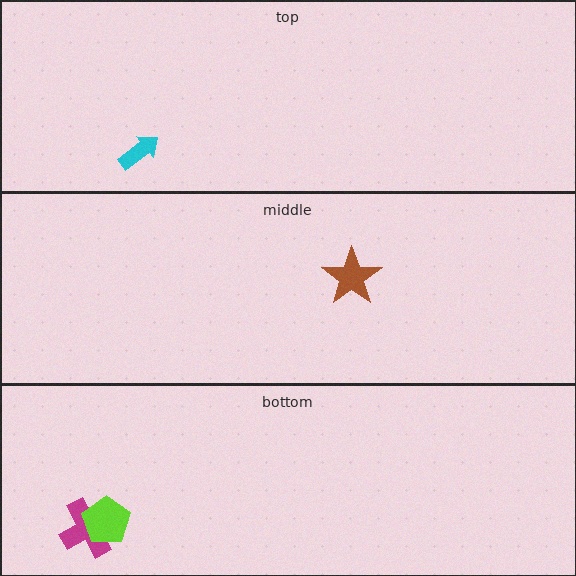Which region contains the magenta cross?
The bottom region.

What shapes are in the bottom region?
The magenta cross, the lime pentagon.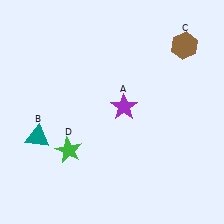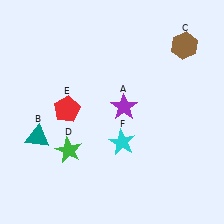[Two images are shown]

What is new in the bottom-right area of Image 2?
A cyan star (F) was added in the bottom-right area of Image 2.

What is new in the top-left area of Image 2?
A red pentagon (E) was added in the top-left area of Image 2.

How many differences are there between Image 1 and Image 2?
There are 2 differences between the two images.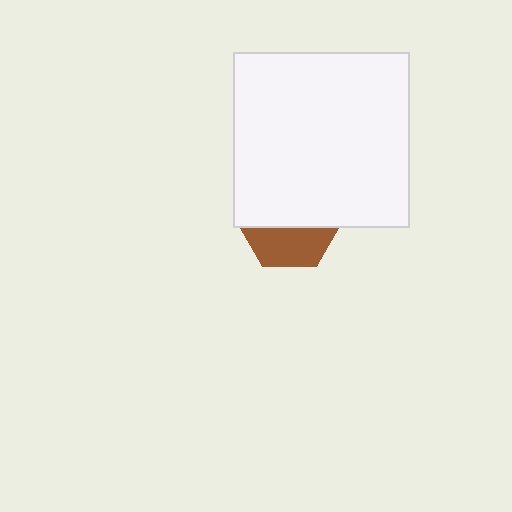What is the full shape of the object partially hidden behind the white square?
The partially hidden object is a brown hexagon.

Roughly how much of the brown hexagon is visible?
A small part of it is visible (roughly 39%).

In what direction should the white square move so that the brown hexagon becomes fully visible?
The white square should move up. That is the shortest direction to clear the overlap and leave the brown hexagon fully visible.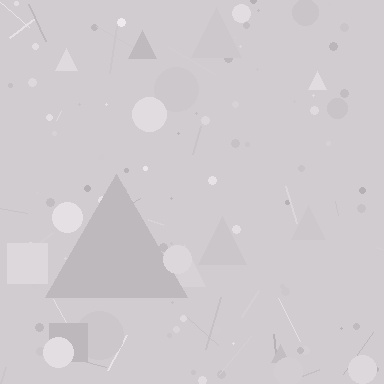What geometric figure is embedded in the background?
A triangle is embedded in the background.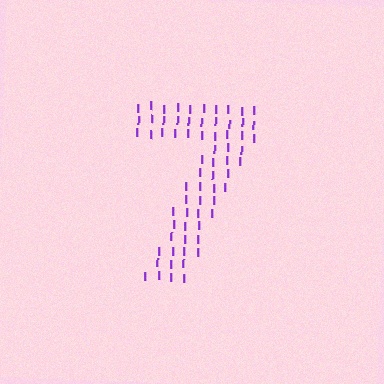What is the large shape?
The large shape is the digit 7.